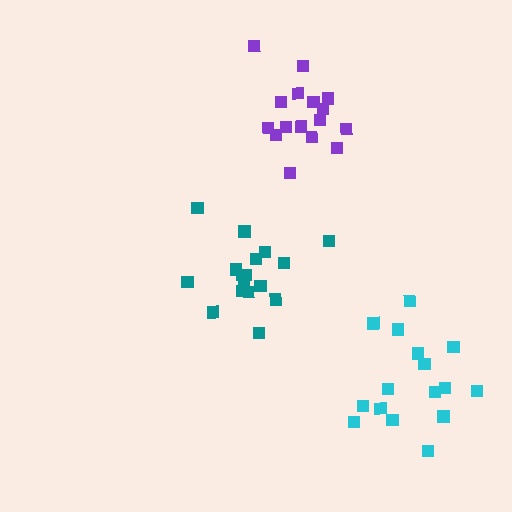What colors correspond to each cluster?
The clusters are colored: cyan, teal, purple.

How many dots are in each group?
Group 1: 16 dots, Group 2: 17 dots, Group 3: 16 dots (49 total).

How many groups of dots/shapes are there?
There are 3 groups.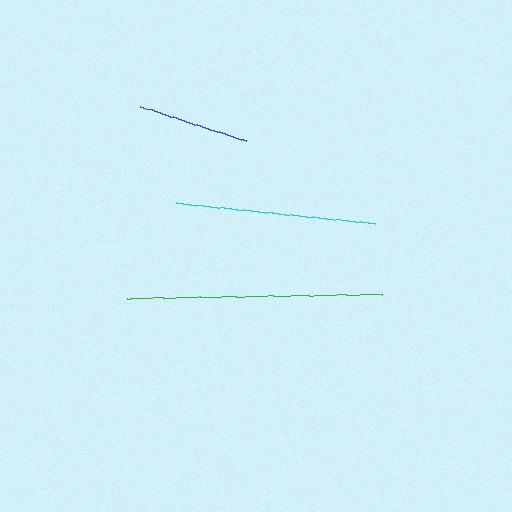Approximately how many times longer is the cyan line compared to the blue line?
The cyan line is approximately 1.8 times the length of the blue line.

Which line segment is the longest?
The green line is the longest at approximately 255 pixels.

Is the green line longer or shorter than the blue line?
The green line is longer than the blue line.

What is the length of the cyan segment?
The cyan segment is approximately 200 pixels long.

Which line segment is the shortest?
The blue line is the shortest at approximately 112 pixels.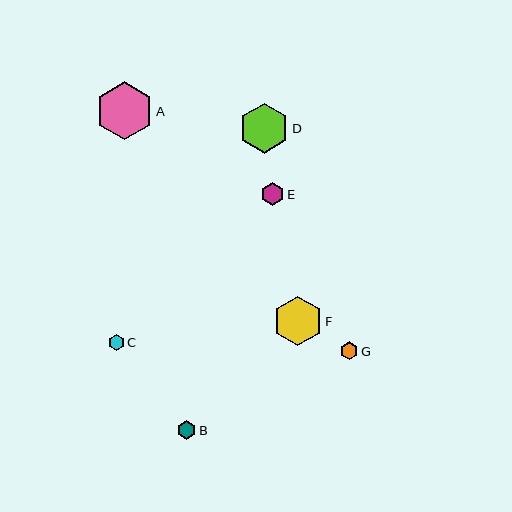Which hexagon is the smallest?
Hexagon C is the smallest with a size of approximately 16 pixels.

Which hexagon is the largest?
Hexagon A is the largest with a size of approximately 58 pixels.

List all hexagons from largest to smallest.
From largest to smallest: A, D, F, E, B, G, C.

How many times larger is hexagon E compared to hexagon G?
Hexagon E is approximately 1.3 times the size of hexagon G.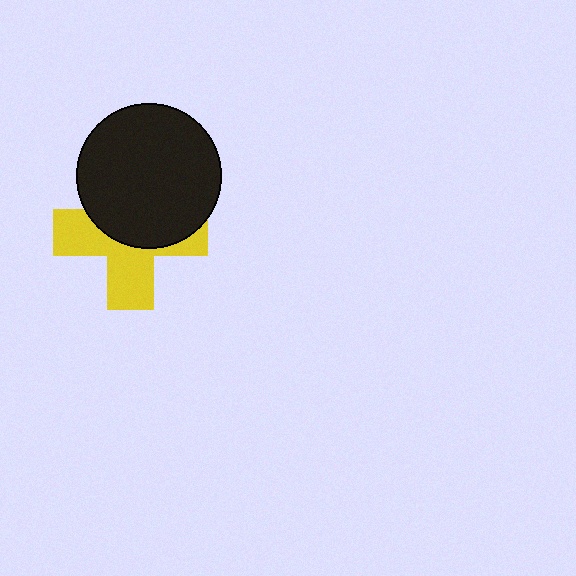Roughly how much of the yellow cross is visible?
About half of it is visible (roughly 49%).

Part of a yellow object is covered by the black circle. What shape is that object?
It is a cross.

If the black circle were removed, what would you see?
You would see the complete yellow cross.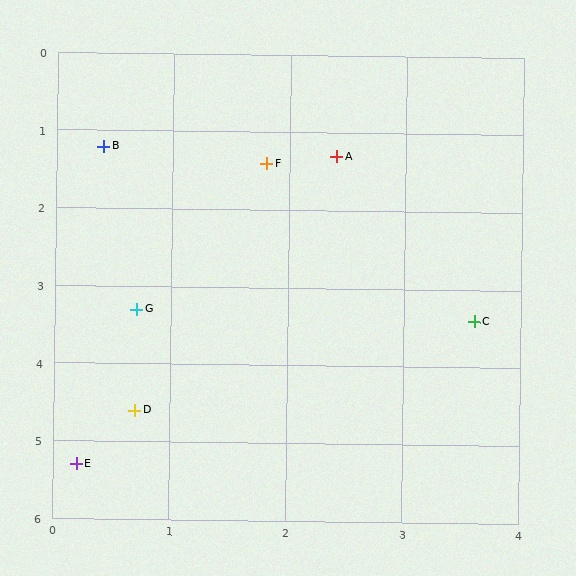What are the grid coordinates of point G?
Point G is at approximately (0.7, 3.3).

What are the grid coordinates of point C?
Point C is at approximately (3.6, 3.4).